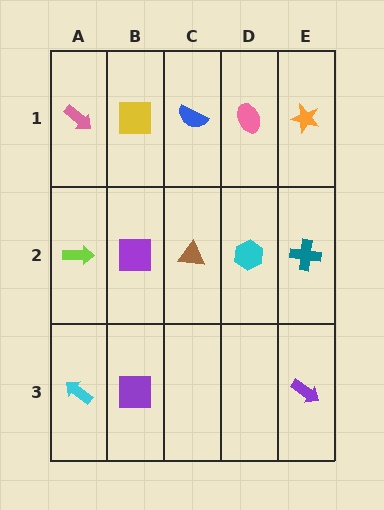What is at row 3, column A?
A cyan arrow.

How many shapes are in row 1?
5 shapes.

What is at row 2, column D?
A cyan hexagon.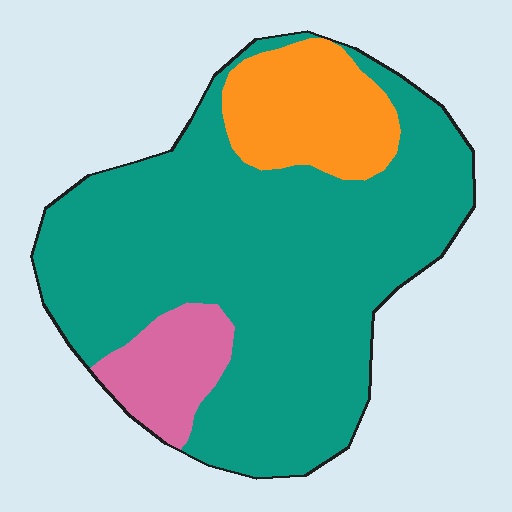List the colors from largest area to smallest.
From largest to smallest: teal, orange, pink.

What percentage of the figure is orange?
Orange covers around 15% of the figure.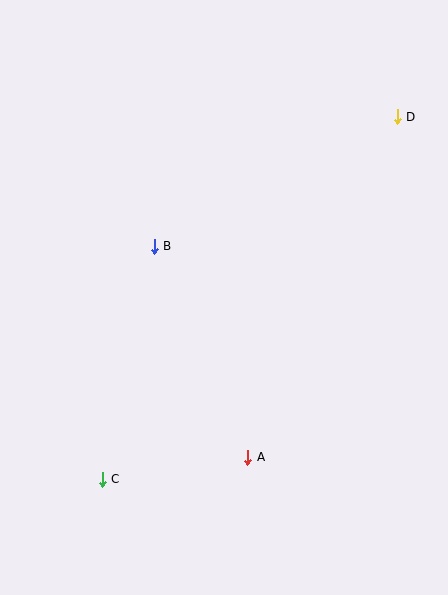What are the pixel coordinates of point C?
Point C is at (102, 479).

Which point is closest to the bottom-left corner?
Point C is closest to the bottom-left corner.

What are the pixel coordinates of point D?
Point D is at (397, 117).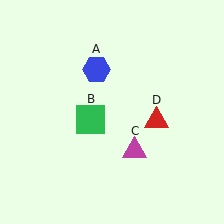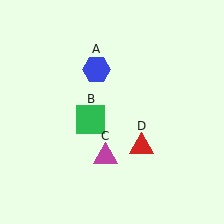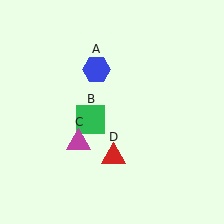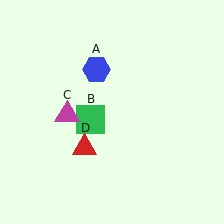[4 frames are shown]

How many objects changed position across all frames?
2 objects changed position: magenta triangle (object C), red triangle (object D).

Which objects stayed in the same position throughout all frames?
Blue hexagon (object A) and green square (object B) remained stationary.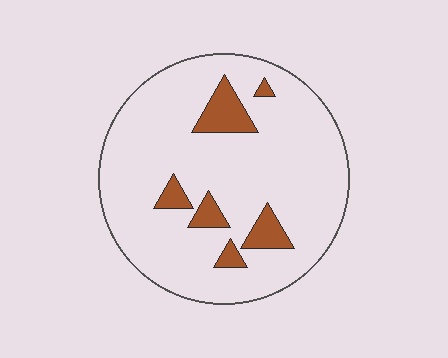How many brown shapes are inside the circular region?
6.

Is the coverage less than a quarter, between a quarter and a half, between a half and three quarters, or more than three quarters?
Less than a quarter.